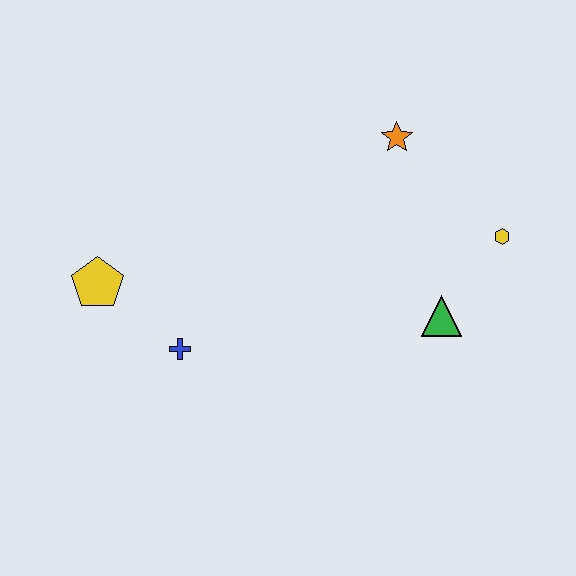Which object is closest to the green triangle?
The yellow hexagon is closest to the green triangle.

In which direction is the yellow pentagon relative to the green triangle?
The yellow pentagon is to the left of the green triangle.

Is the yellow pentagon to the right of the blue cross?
No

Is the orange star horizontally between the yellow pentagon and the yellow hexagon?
Yes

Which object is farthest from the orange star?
The yellow pentagon is farthest from the orange star.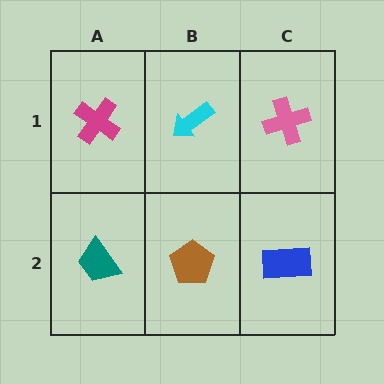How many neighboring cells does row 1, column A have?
2.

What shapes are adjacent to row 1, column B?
A brown pentagon (row 2, column B), a magenta cross (row 1, column A), a pink cross (row 1, column C).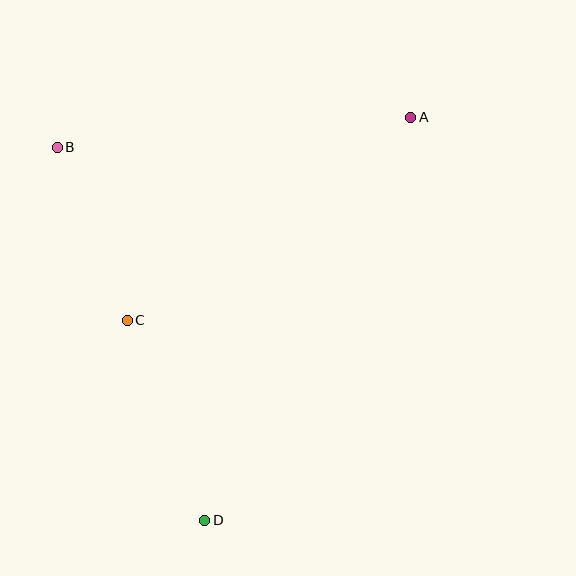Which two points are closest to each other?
Points B and C are closest to each other.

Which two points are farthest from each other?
Points A and D are farthest from each other.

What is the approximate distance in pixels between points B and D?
The distance between B and D is approximately 401 pixels.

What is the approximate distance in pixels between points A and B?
The distance between A and B is approximately 355 pixels.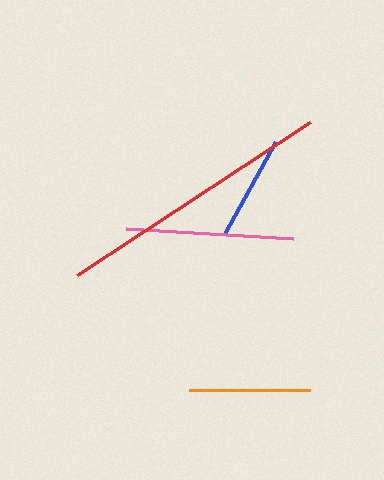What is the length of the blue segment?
The blue segment is approximately 105 pixels long.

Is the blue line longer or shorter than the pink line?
The pink line is longer than the blue line.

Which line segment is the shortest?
The blue line is the shortest at approximately 105 pixels.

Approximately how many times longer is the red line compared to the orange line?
The red line is approximately 2.3 times the length of the orange line.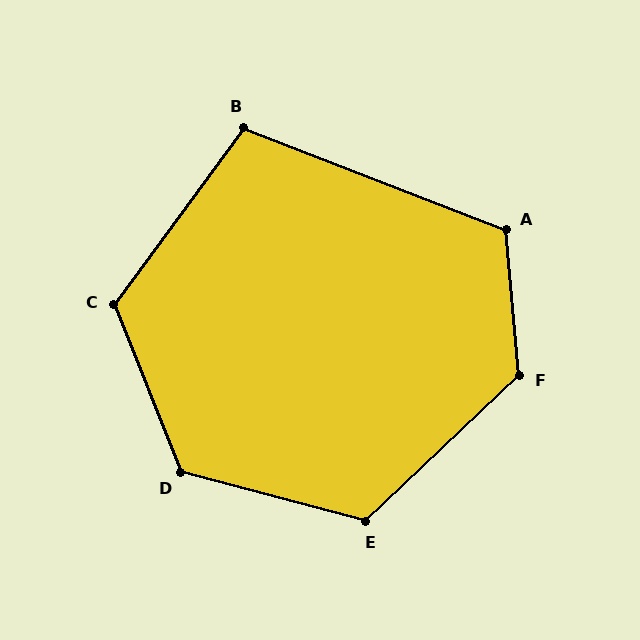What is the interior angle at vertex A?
Approximately 116 degrees (obtuse).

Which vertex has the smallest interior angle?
B, at approximately 105 degrees.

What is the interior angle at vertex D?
Approximately 126 degrees (obtuse).